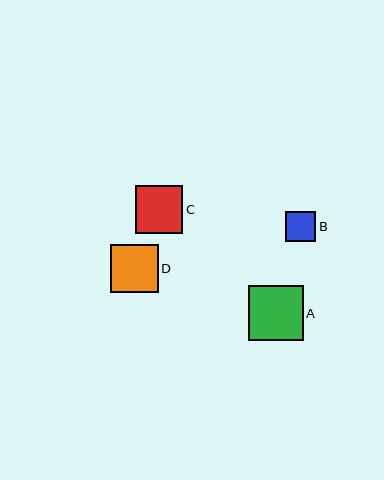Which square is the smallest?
Square B is the smallest with a size of approximately 31 pixels.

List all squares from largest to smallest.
From largest to smallest: A, C, D, B.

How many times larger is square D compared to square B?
Square D is approximately 1.5 times the size of square B.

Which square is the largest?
Square A is the largest with a size of approximately 55 pixels.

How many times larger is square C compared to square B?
Square C is approximately 1.6 times the size of square B.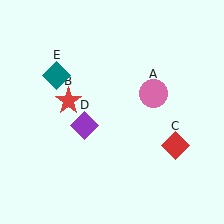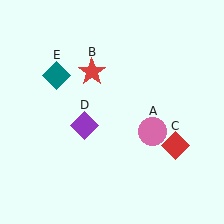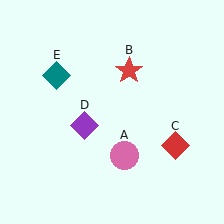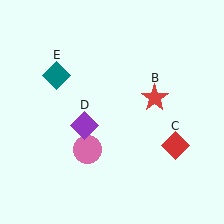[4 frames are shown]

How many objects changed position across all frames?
2 objects changed position: pink circle (object A), red star (object B).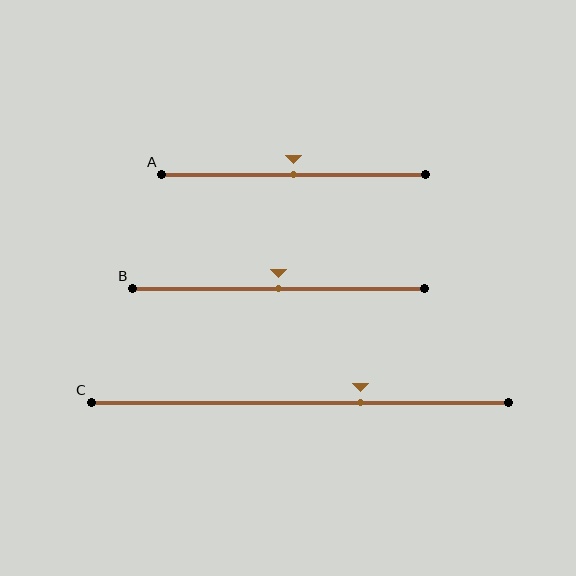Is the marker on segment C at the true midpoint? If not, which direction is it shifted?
No, the marker on segment C is shifted to the right by about 14% of the segment length.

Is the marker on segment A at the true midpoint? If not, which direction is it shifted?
Yes, the marker on segment A is at the true midpoint.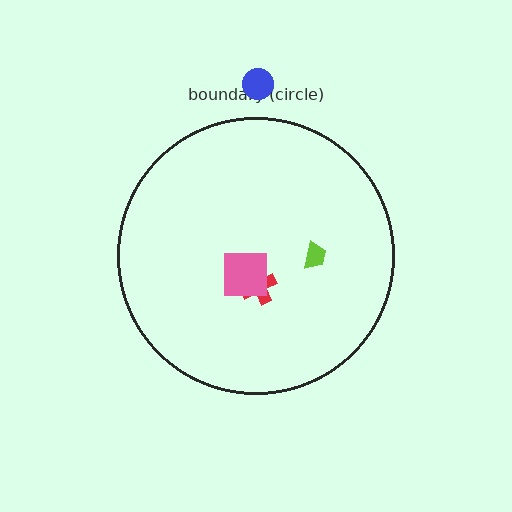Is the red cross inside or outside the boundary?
Inside.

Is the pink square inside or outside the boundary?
Inside.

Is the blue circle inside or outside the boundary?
Outside.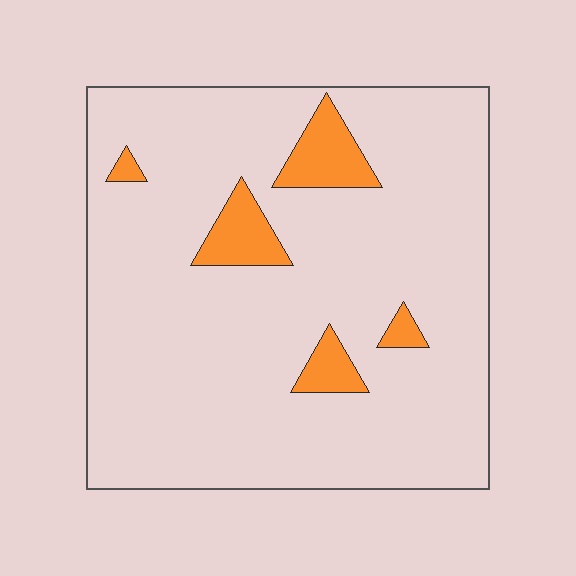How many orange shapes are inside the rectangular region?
5.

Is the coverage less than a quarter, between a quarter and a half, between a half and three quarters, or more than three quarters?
Less than a quarter.